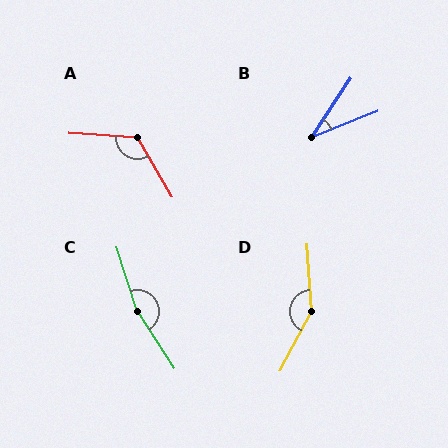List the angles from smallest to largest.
B (35°), A (123°), D (149°), C (165°).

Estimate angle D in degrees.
Approximately 149 degrees.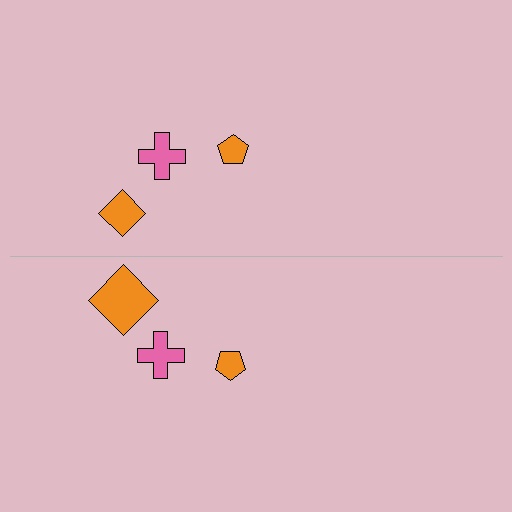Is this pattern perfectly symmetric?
No, the pattern is not perfectly symmetric. The orange diamond on the bottom side has a different size than its mirror counterpart.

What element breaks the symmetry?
The orange diamond on the bottom side has a different size than its mirror counterpart.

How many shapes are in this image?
There are 6 shapes in this image.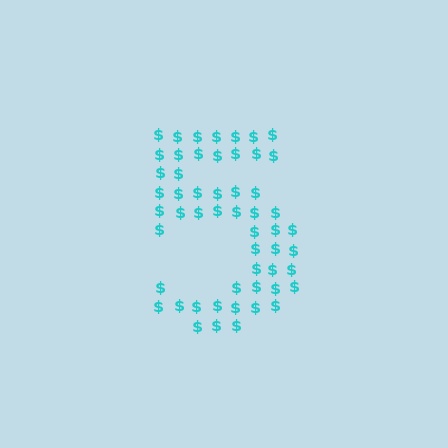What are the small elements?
The small elements are dollar signs.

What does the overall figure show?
The overall figure shows the digit 5.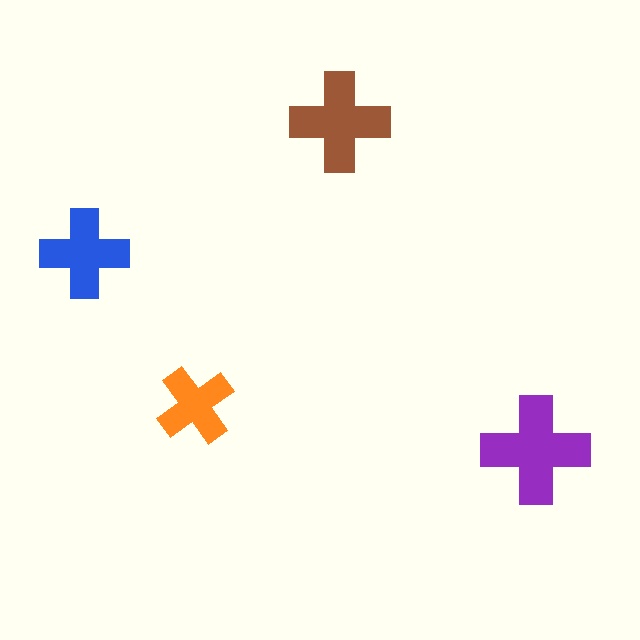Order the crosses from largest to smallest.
the purple one, the brown one, the blue one, the orange one.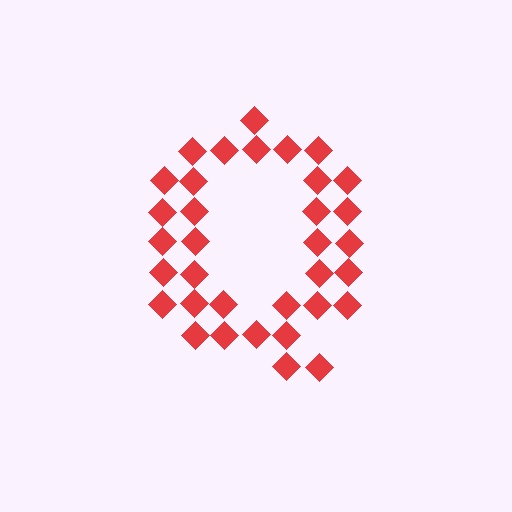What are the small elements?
The small elements are diamonds.